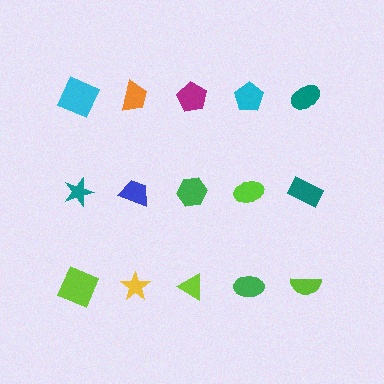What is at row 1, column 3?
A magenta pentagon.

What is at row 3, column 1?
A lime square.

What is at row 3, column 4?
A green ellipse.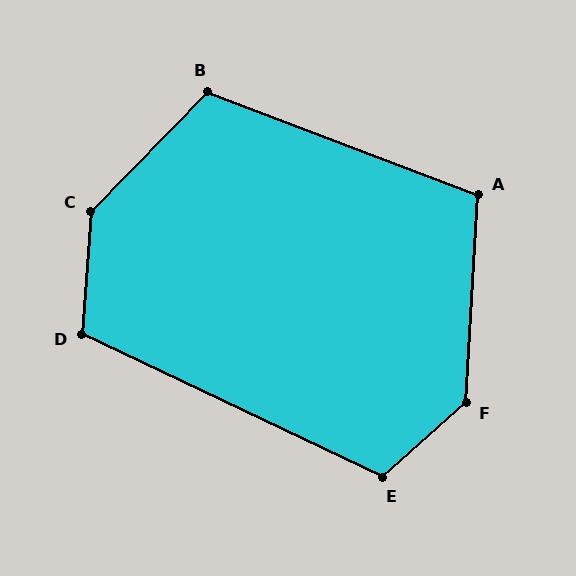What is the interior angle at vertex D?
Approximately 111 degrees (obtuse).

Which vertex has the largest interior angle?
C, at approximately 140 degrees.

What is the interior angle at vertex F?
Approximately 135 degrees (obtuse).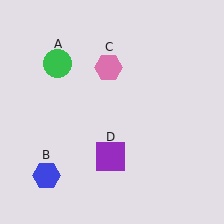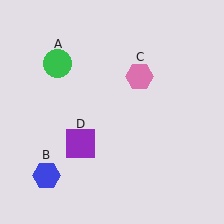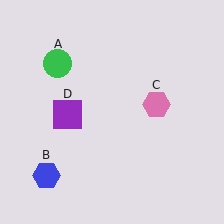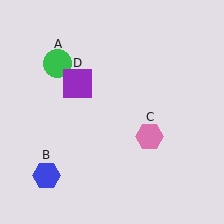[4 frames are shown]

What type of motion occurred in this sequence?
The pink hexagon (object C), purple square (object D) rotated clockwise around the center of the scene.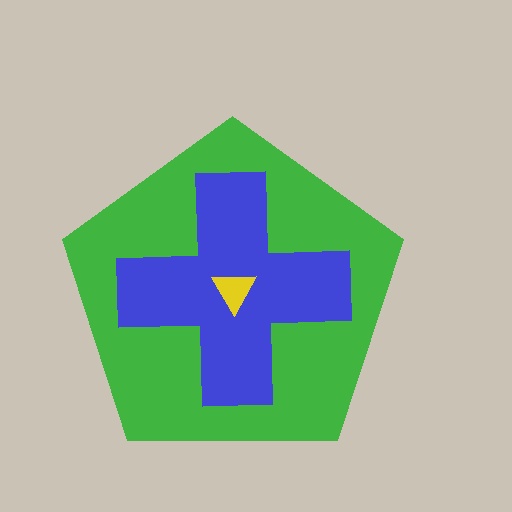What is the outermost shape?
The green pentagon.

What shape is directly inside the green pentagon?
The blue cross.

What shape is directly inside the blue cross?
The yellow triangle.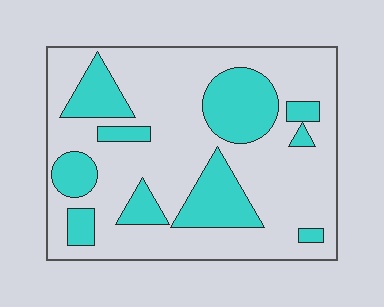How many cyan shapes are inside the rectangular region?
10.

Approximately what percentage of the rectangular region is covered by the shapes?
Approximately 30%.